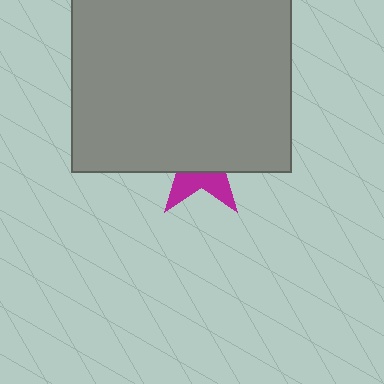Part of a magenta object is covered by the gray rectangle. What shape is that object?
It is a star.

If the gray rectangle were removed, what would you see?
You would see the complete magenta star.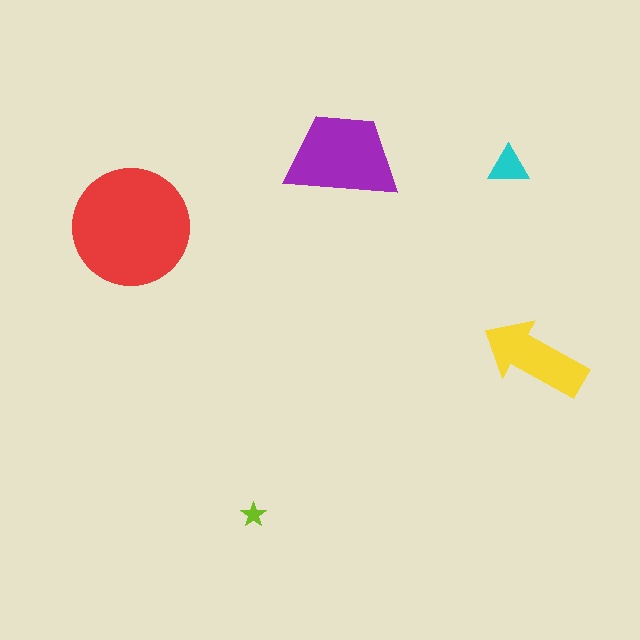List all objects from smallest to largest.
The lime star, the cyan triangle, the yellow arrow, the purple trapezoid, the red circle.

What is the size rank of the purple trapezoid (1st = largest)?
2nd.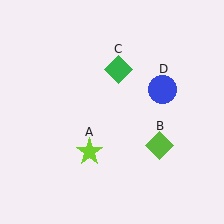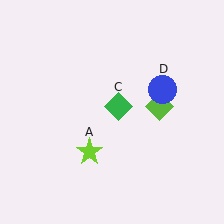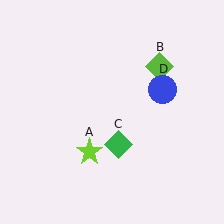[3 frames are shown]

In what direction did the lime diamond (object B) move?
The lime diamond (object B) moved up.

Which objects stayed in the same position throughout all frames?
Lime star (object A) and blue circle (object D) remained stationary.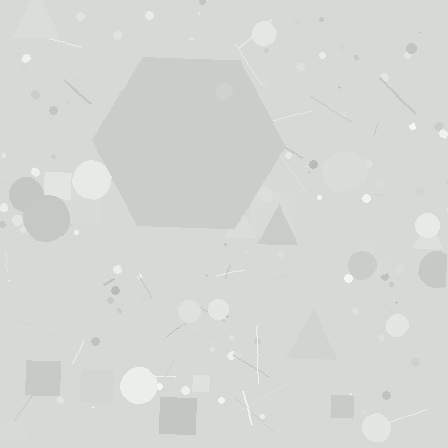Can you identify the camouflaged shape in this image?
The camouflaged shape is a hexagon.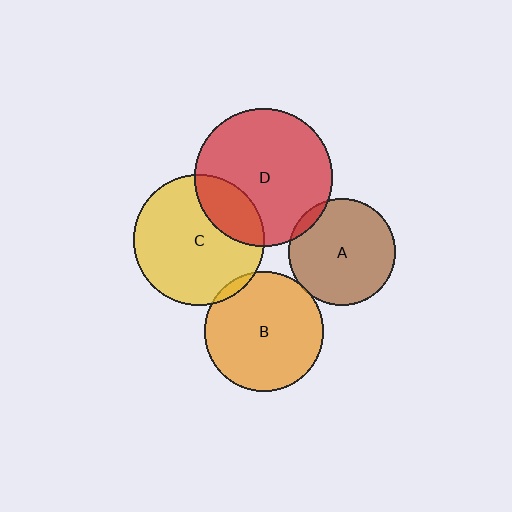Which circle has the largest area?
Circle D (red).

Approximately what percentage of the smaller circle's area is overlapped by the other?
Approximately 25%.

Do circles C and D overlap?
Yes.